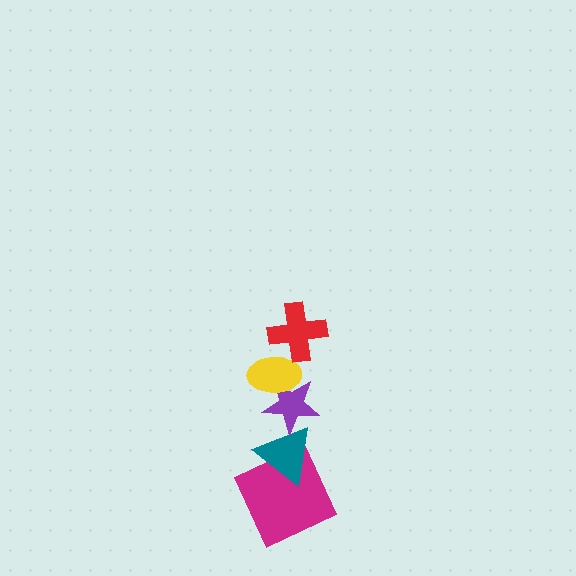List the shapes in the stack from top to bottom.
From top to bottom: the red cross, the yellow ellipse, the purple star, the teal triangle, the magenta square.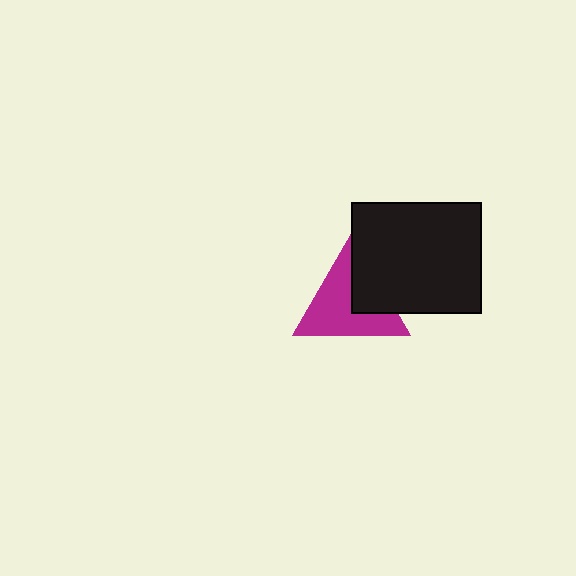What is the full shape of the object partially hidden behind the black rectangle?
The partially hidden object is a magenta triangle.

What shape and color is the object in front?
The object in front is a black rectangle.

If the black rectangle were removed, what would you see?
You would see the complete magenta triangle.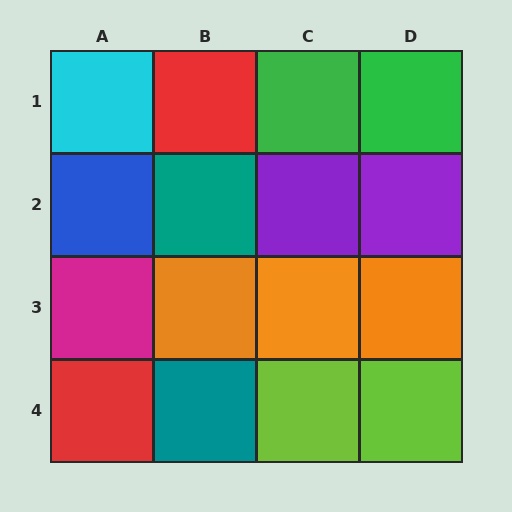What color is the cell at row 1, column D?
Green.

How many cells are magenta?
1 cell is magenta.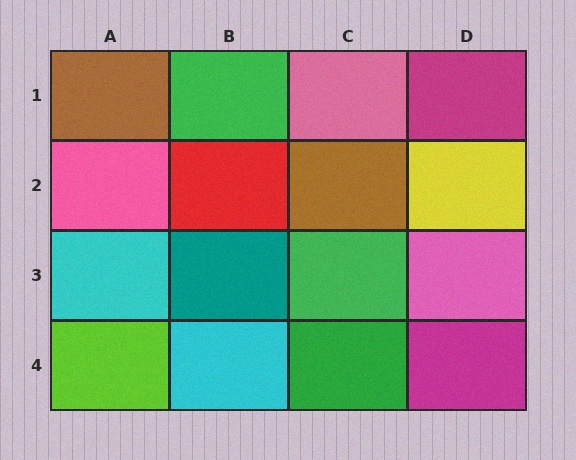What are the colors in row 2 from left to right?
Pink, red, brown, yellow.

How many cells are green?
3 cells are green.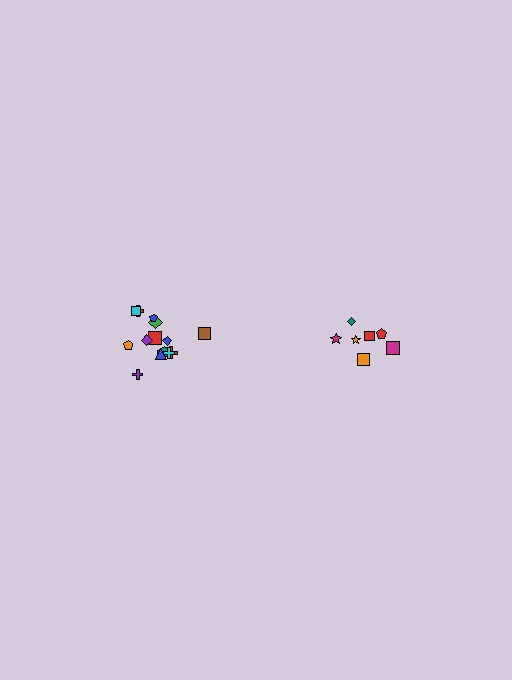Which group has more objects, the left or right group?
The left group.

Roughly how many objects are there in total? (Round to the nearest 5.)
Roughly 20 objects in total.